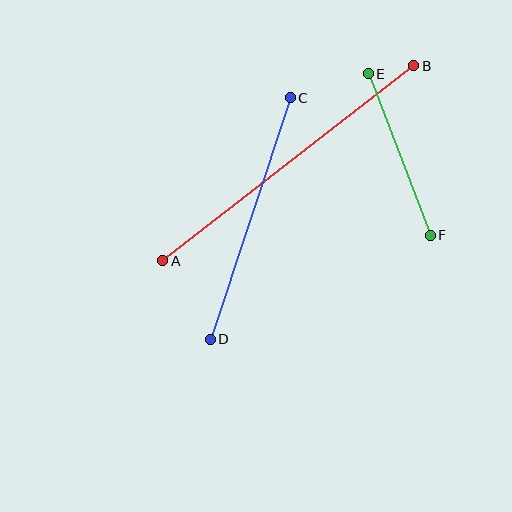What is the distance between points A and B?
The distance is approximately 318 pixels.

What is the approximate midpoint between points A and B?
The midpoint is at approximately (288, 163) pixels.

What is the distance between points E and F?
The distance is approximately 173 pixels.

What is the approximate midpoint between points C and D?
The midpoint is at approximately (250, 218) pixels.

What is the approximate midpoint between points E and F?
The midpoint is at approximately (399, 155) pixels.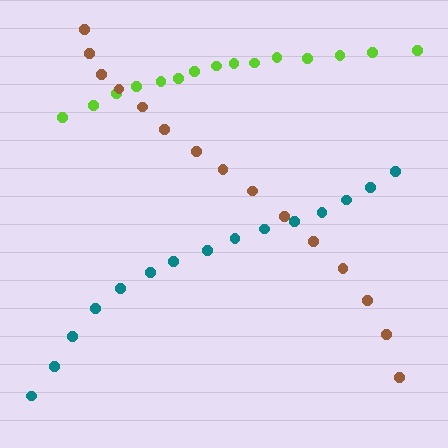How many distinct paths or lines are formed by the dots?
There are 3 distinct paths.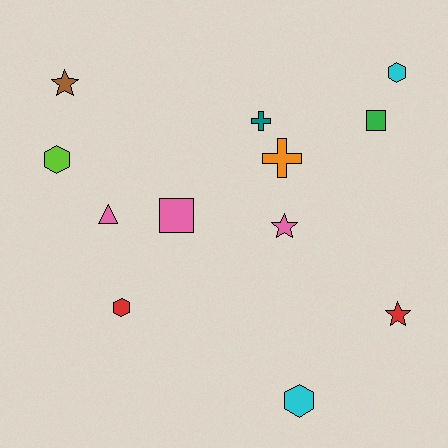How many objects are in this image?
There are 12 objects.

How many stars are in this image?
There are 3 stars.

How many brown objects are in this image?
There is 1 brown object.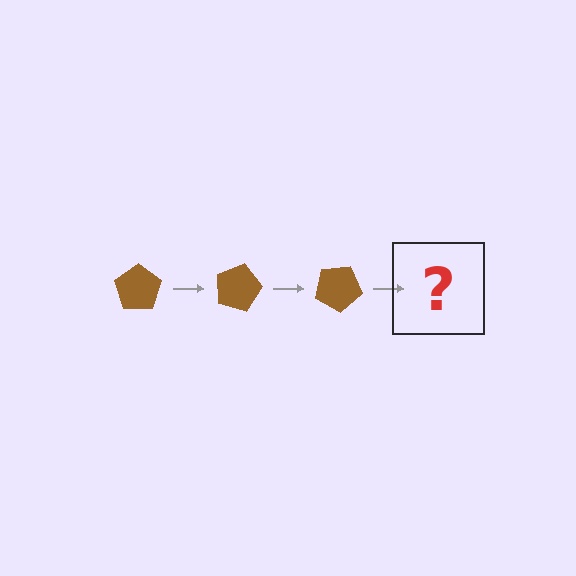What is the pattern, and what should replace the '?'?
The pattern is that the pentagon rotates 15 degrees each step. The '?' should be a brown pentagon rotated 45 degrees.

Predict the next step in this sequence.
The next step is a brown pentagon rotated 45 degrees.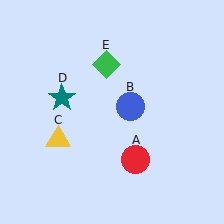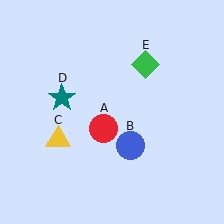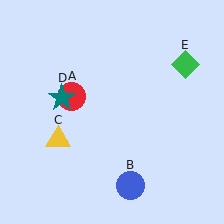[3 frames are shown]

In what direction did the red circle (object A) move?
The red circle (object A) moved up and to the left.